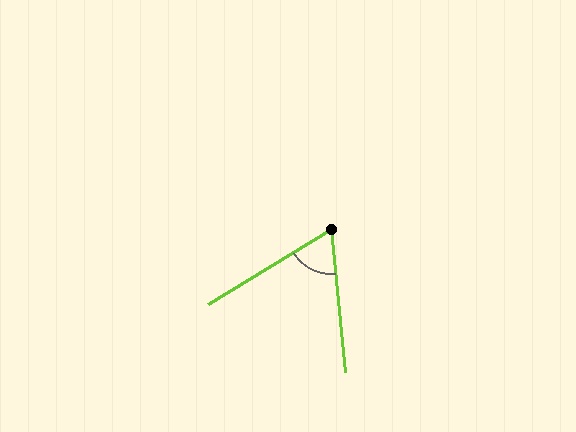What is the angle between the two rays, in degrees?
Approximately 64 degrees.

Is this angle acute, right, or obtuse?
It is acute.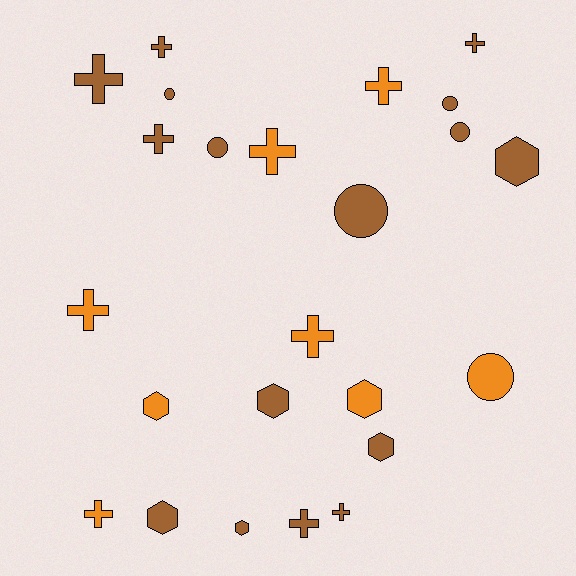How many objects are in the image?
There are 24 objects.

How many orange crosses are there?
There are 5 orange crosses.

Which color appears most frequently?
Brown, with 16 objects.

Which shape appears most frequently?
Cross, with 11 objects.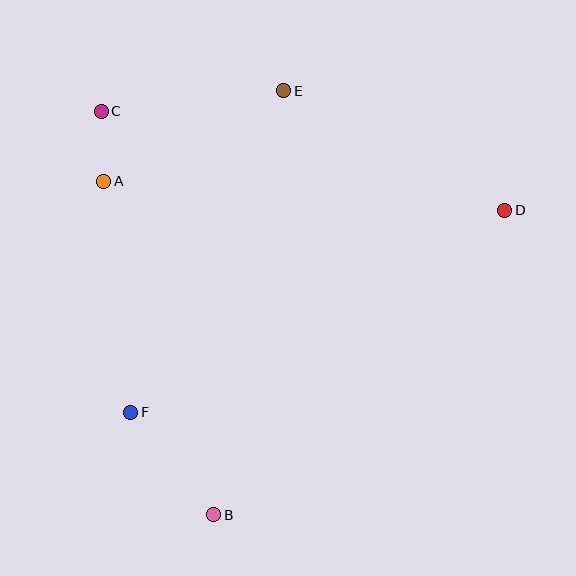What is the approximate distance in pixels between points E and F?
The distance between E and F is approximately 356 pixels.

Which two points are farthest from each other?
Points B and E are farthest from each other.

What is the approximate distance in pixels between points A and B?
The distance between A and B is approximately 351 pixels.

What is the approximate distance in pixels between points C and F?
The distance between C and F is approximately 302 pixels.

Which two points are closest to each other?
Points A and C are closest to each other.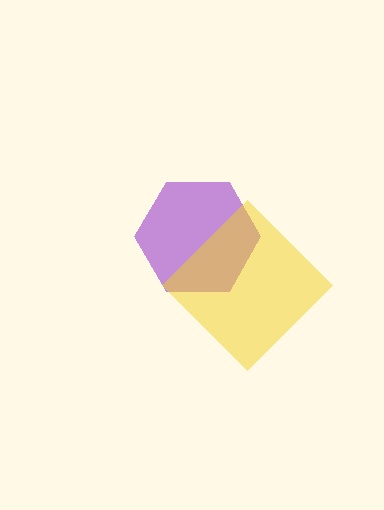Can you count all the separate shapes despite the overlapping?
Yes, there are 2 separate shapes.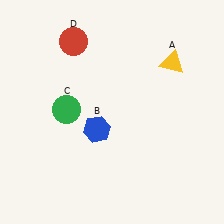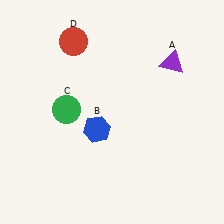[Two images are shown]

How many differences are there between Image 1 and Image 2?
There is 1 difference between the two images.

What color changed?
The triangle (A) changed from yellow in Image 1 to purple in Image 2.